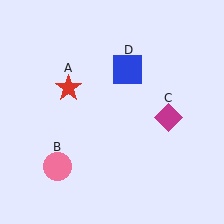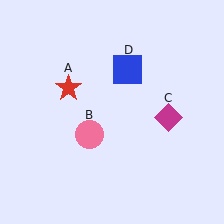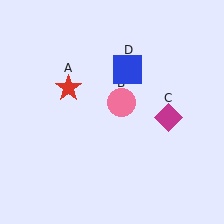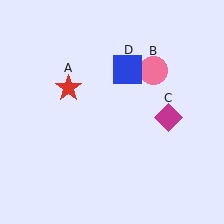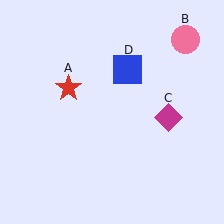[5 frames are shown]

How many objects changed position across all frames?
1 object changed position: pink circle (object B).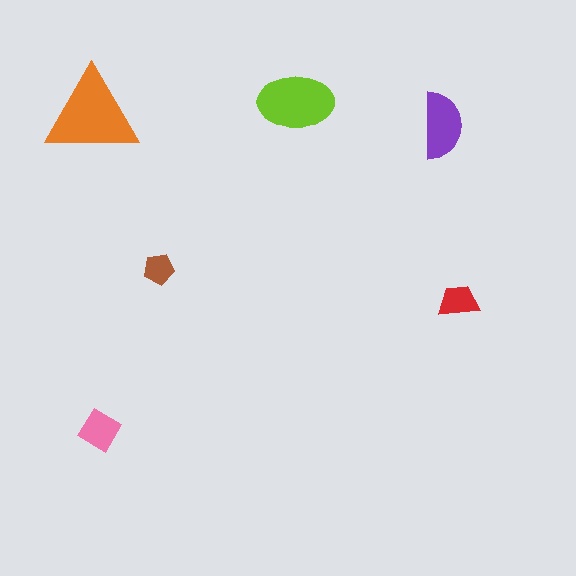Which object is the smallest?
The brown pentagon.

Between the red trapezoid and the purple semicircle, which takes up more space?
The purple semicircle.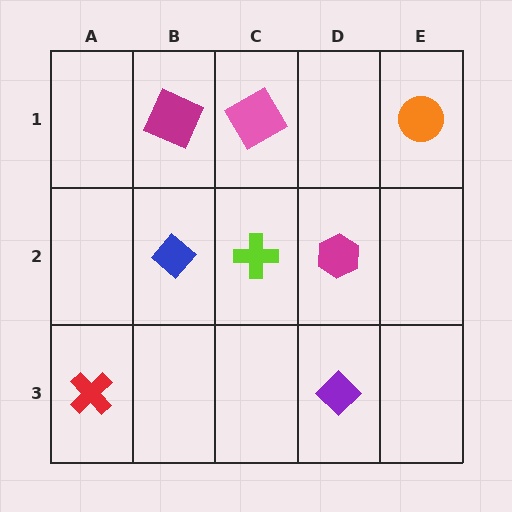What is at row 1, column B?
A magenta square.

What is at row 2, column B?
A blue diamond.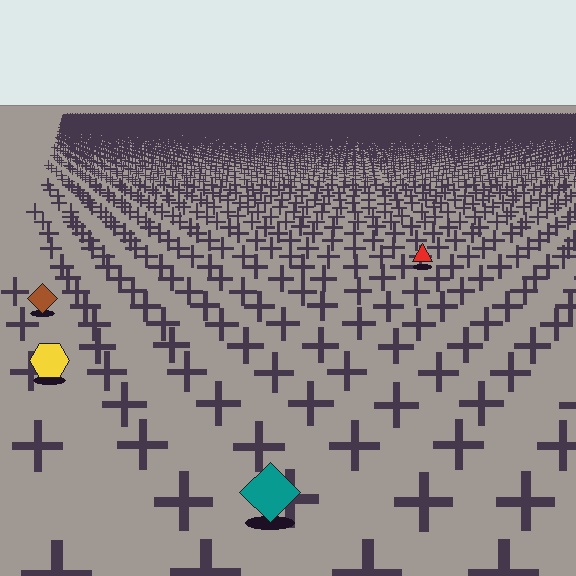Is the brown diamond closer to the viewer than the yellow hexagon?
No. The yellow hexagon is closer — you can tell from the texture gradient: the ground texture is coarser near it.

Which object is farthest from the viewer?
The red triangle is farthest from the viewer. It appears smaller and the ground texture around it is denser.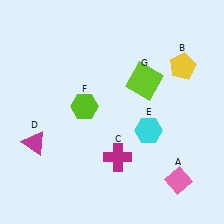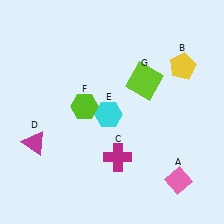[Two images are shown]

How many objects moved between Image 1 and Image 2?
1 object moved between the two images.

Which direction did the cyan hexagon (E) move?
The cyan hexagon (E) moved left.